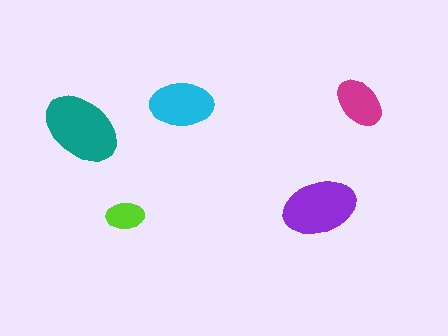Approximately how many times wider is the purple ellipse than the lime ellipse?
About 2 times wider.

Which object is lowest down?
The lime ellipse is bottommost.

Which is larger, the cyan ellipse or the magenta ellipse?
The cyan one.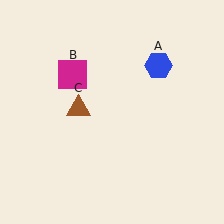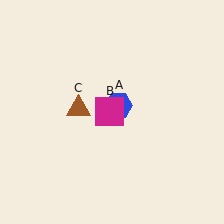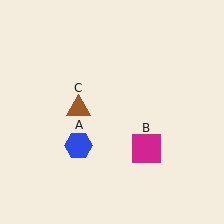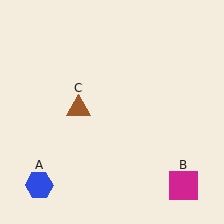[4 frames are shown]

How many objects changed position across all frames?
2 objects changed position: blue hexagon (object A), magenta square (object B).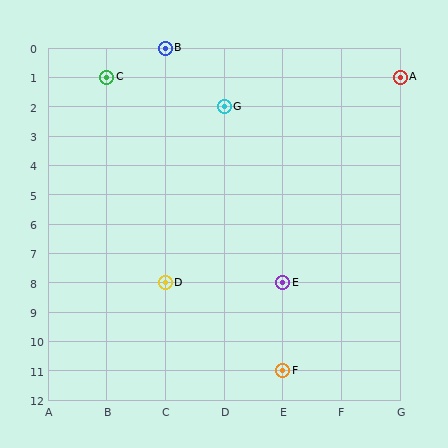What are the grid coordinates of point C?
Point C is at grid coordinates (B, 1).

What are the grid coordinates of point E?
Point E is at grid coordinates (E, 8).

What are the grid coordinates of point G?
Point G is at grid coordinates (D, 2).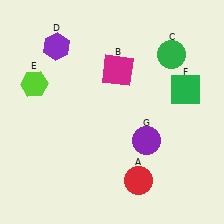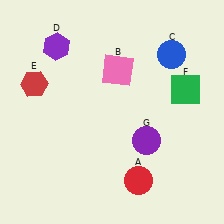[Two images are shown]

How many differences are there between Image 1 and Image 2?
There are 3 differences between the two images.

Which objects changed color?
B changed from magenta to pink. C changed from green to blue. E changed from lime to red.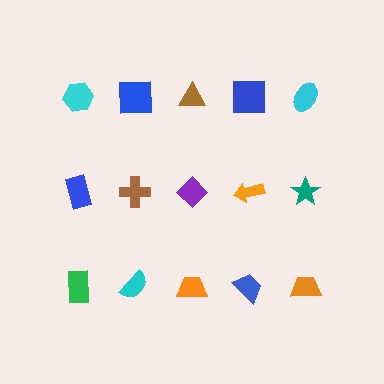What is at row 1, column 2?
A blue square.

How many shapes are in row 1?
5 shapes.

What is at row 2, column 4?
An orange arrow.